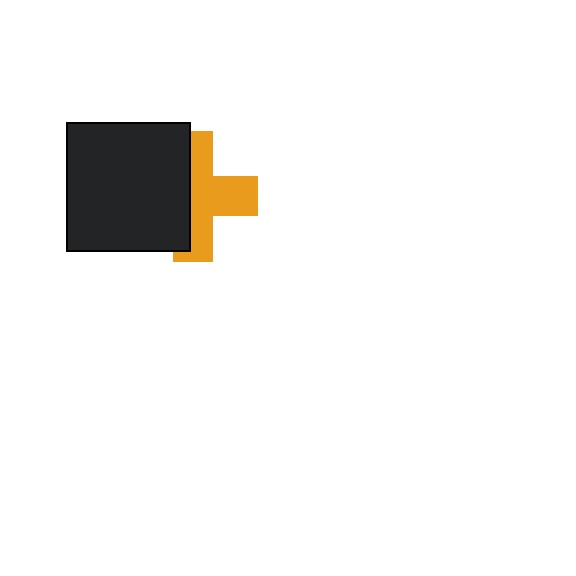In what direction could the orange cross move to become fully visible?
The orange cross could move right. That would shift it out from behind the black rectangle entirely.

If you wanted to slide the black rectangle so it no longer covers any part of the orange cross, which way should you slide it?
Slide it left — that is the most direct way to separate the two shapes.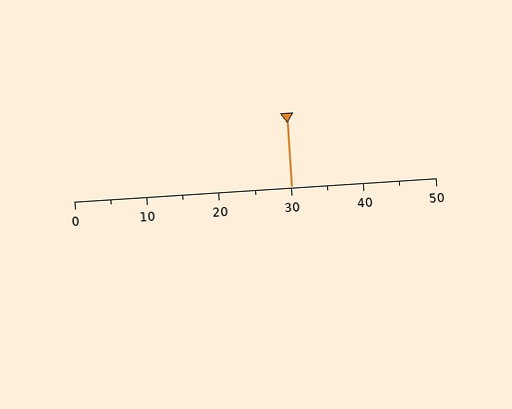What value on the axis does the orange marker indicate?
The marker indicates approximately 30.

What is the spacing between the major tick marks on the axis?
The major ticks are spaced 10 apart.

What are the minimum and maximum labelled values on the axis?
The axis runs from 0 to 50.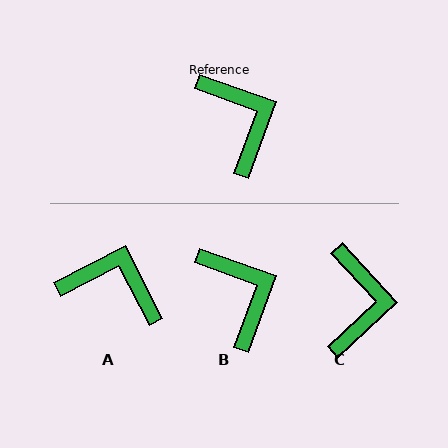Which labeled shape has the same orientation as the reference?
B.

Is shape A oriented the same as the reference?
No, it is off by about 47 degrees.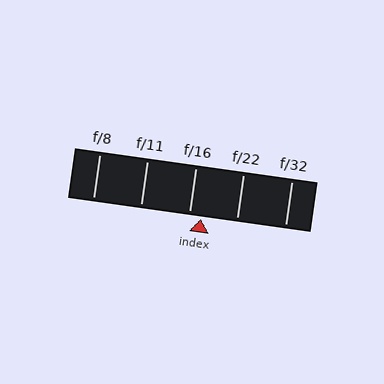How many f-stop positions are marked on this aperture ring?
There are 5 f-stop positions marked.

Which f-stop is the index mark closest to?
The index mark is closest to f/16.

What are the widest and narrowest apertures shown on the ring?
The widest aperture shown is f/8 and the narrowest is f/32.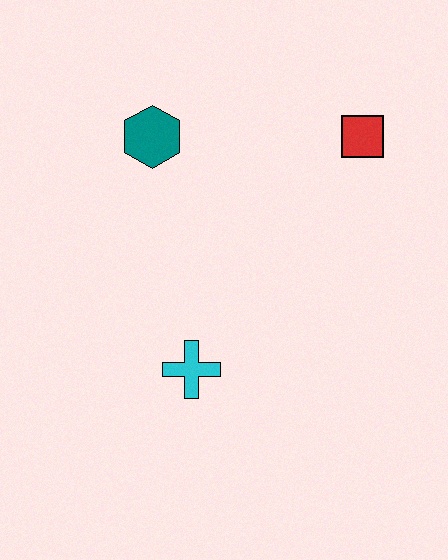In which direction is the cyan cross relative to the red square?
The cyan cross is below the red square.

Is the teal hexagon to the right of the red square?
No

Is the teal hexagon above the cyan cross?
Yes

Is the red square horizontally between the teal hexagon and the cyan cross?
No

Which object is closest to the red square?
The teal hexagon is closest to the red square.